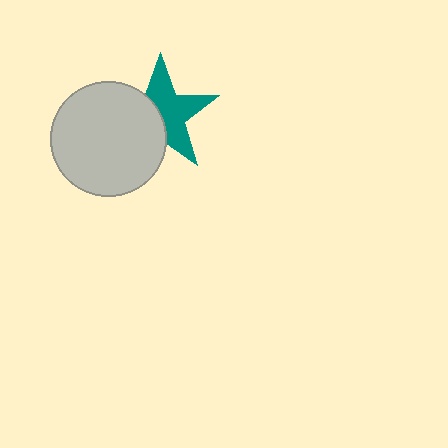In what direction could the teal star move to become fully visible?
The teal star could move right. That would shift it out from behind the light gray circle entirely.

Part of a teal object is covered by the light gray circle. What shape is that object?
It is a star.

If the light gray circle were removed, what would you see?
You would see the complete teal star.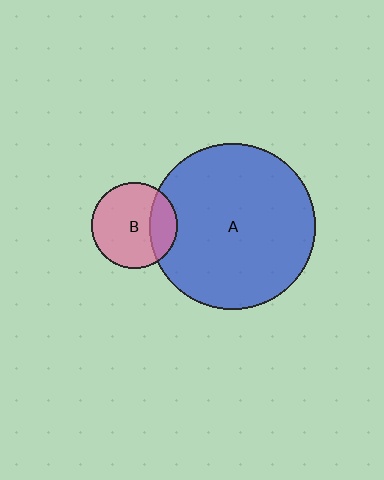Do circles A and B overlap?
Yes.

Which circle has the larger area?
Circle A (blue).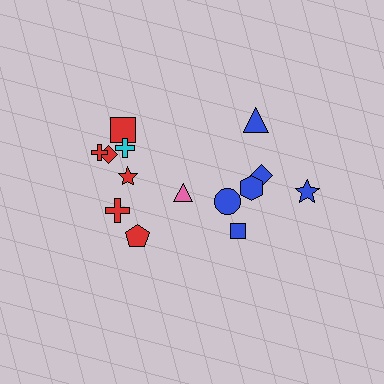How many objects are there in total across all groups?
There are 14 objects.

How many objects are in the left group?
There are 8 objects.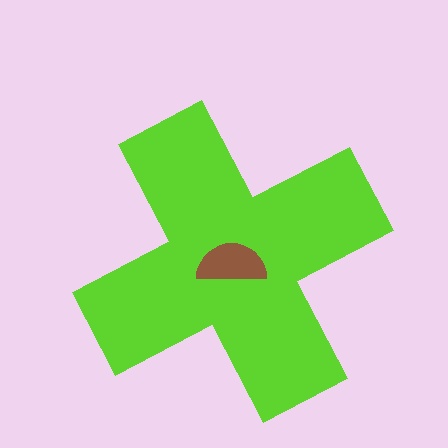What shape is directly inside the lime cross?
The brown semicircle.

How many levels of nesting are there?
2.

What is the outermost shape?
The lime cross.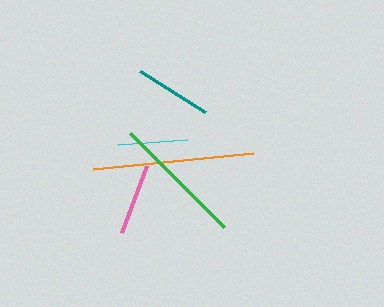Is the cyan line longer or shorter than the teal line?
The teal line is longer than the cyan line.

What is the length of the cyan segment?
The cyan segment is approximately 70 pixels long.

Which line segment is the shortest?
The cyan line is the shortest at approximately 70 pixels.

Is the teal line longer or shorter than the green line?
The green line is longer than the teal line.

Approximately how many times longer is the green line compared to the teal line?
The green line is approximately 1.7 times the length of the teal line.